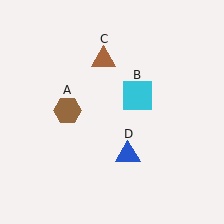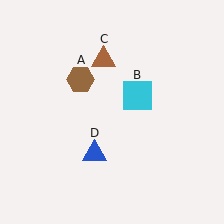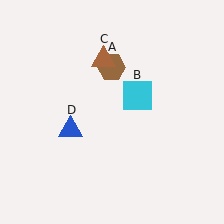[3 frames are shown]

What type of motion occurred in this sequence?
The brown hexagon (object A), blue triangle (object D) rotated clockwise around the center of the scene.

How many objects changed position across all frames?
2 objects changed position: brown hexagon (object A), blue triangle (object D).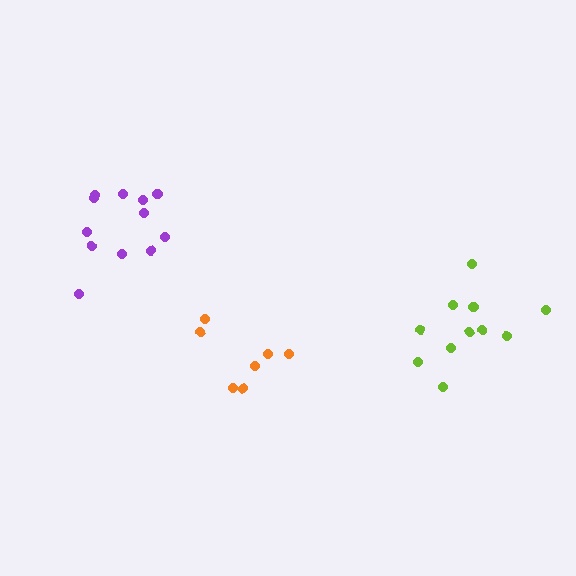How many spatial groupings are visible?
There are 3 spatial groupings.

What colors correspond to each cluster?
The clusters are colored: purple, orange, lime.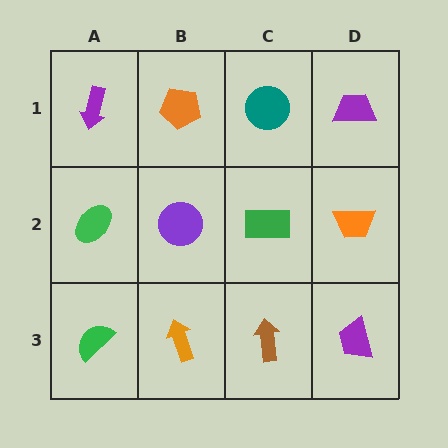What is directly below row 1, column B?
A purple circle.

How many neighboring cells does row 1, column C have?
3.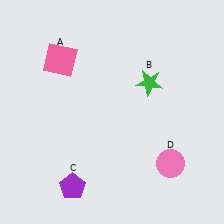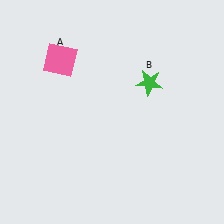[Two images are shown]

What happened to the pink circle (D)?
The pink circle (D) was removed in Image 2. It was in the bottom-right area of Image 1.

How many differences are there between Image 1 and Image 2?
There are 2 differences between the two images.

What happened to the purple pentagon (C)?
The purple pentagon (C) was removed in Image 2. It was in the bottom-left area of Image 1.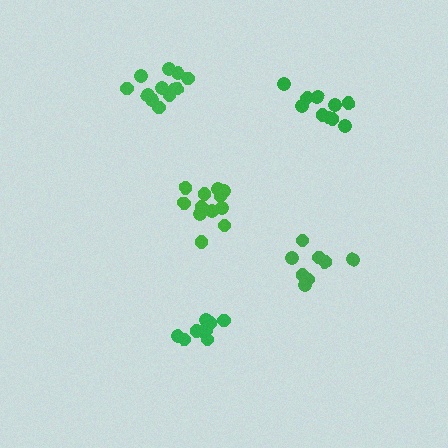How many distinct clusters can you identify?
There are 5 distinct clusters.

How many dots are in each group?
Group 1: 8 dots, Group 2: 10 dots, Group 3: 12 dots, Group 4: 10 dots, Group 5: 12 dots (52 total).